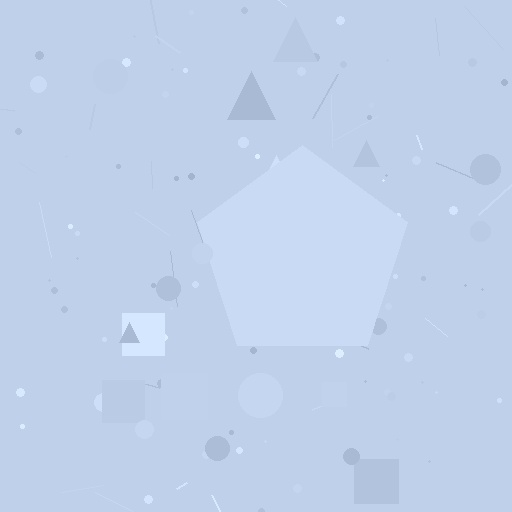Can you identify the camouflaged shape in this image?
The camouflaged shape is a pentagon.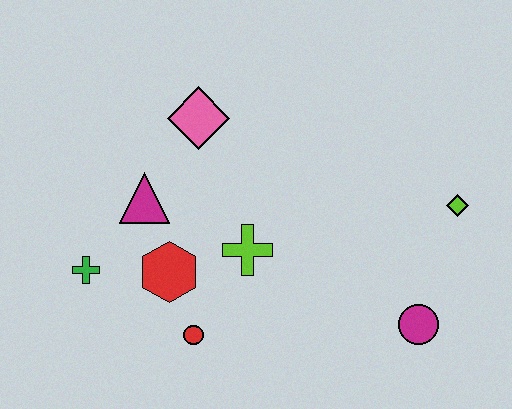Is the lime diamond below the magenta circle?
No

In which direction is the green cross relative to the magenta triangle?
The green cross is below the magenta triangle.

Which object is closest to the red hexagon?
The red circle is closest to the red hexagon.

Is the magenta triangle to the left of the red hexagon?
Yes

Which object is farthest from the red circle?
The lime diamond is farthest from the red circle.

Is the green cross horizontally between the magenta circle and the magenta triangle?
No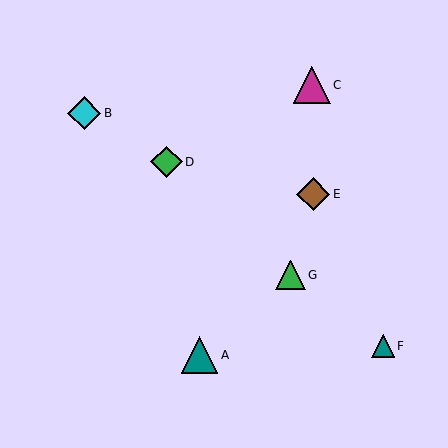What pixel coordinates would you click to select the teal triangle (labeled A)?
Click at (200, 355) to select the teal triangle A.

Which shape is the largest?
The magenta triangle (labeled C) is the largest.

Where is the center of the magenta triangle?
The center of the magenta triangle is at (312, 85).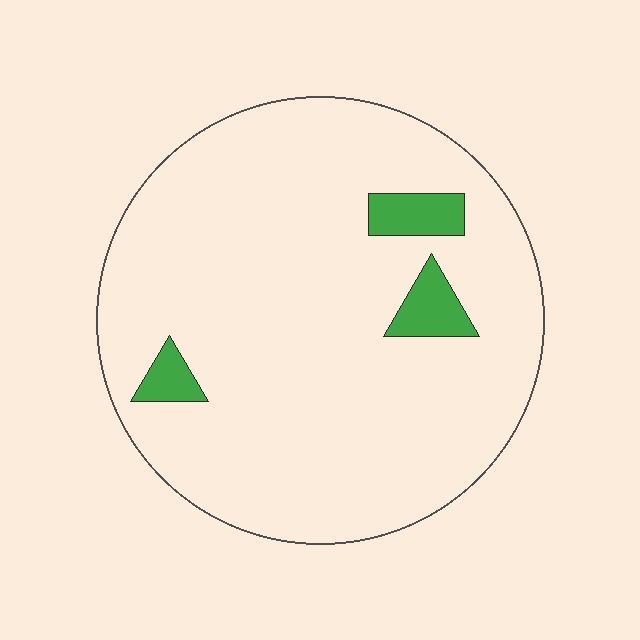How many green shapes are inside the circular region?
3.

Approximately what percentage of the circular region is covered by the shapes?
Approximately 5%.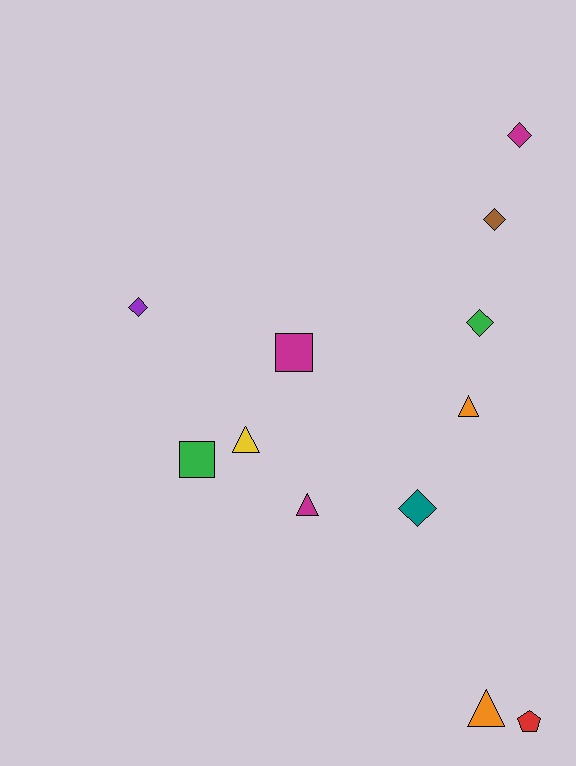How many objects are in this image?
There are 12 objects.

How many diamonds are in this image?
There are 5 diamonds.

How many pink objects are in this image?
There are no pink objects.